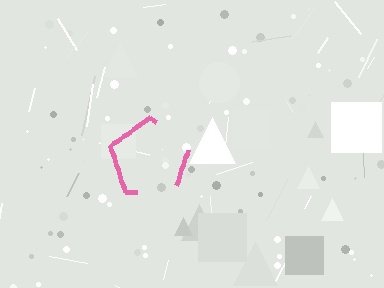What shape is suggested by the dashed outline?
The dashed outline suggests a pentagon.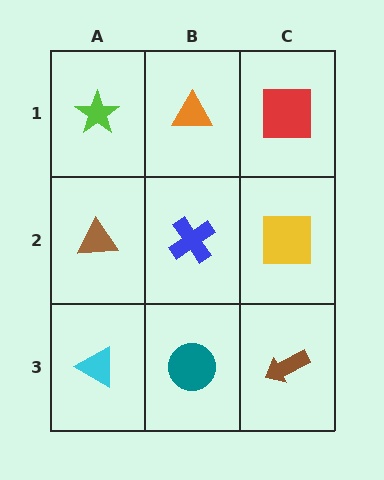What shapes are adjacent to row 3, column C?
A yellow square (row 2, column C), a teal circle (row 3, column B).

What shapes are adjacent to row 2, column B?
An orange triangle (row 1, column B), a teal circle (row 3, column B), a brown triangle (row 2, column A), a yellow square (row 2, column C).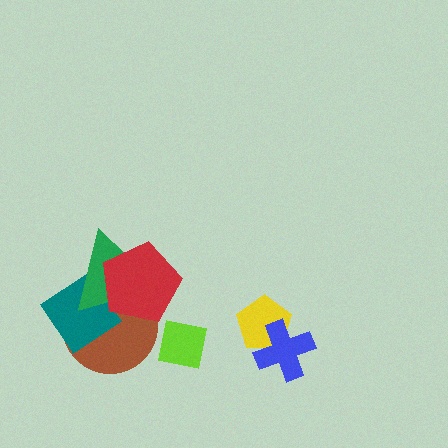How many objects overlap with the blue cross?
1 object overlaps with the blue cross.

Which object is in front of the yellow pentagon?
The blue cross is in front of the yellow pentagon.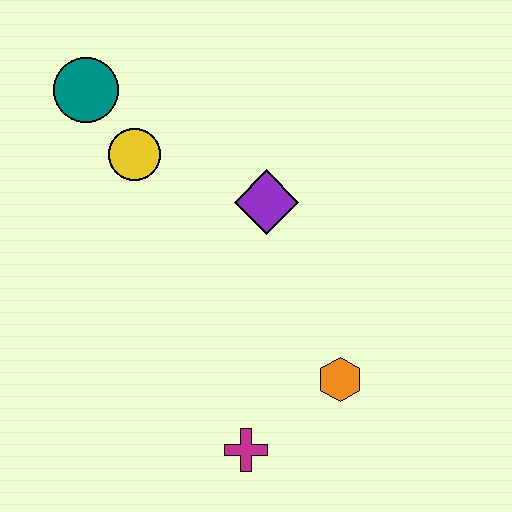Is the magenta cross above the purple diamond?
No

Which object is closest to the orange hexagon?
The magenta cross is closest to the orange hexagon.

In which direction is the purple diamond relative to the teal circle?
The purple diamond is to the right of the teal circle.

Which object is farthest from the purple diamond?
The magenta cross is farthest from the purple diamond.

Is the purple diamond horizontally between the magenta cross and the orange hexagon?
Yes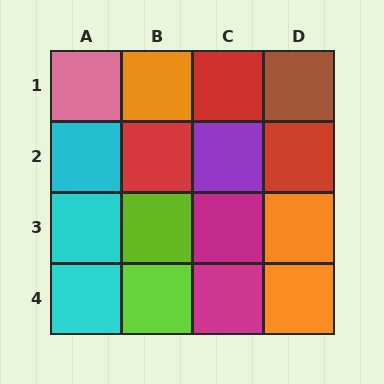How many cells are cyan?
3 cells are cyan.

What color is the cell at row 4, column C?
Magenta.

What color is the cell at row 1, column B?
Orange.